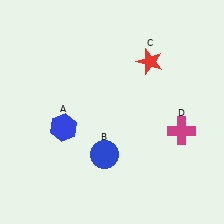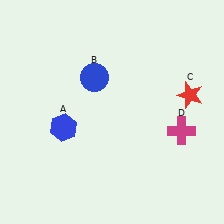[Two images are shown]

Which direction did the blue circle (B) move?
The blue circle (B) moved up.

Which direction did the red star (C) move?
The red star (C) moved right.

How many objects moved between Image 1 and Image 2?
2 objects moved between the two images.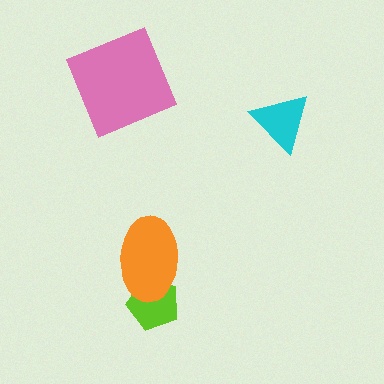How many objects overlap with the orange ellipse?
1 object overlaps with the orange ellipse.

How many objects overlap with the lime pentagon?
1 object overlaps with the lime pentagon.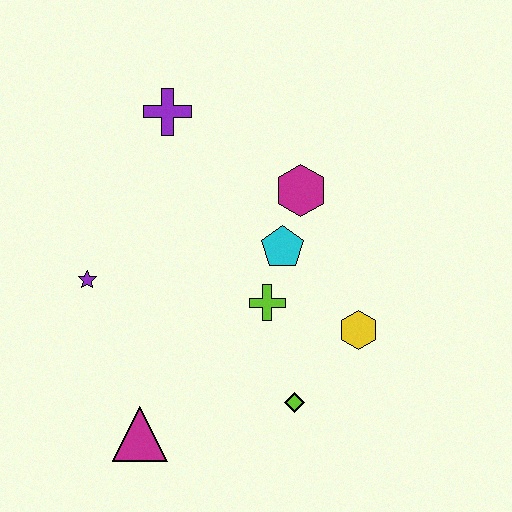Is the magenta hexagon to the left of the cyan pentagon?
No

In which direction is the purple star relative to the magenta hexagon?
The purple star is to the left of the magenta hexagon.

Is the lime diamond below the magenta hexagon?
Yes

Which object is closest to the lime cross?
The cyan pentagon is closest to the lime cross.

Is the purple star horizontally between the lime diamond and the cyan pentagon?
No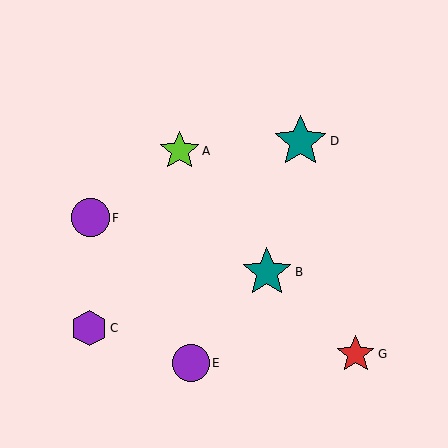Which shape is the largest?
The teal star (labeled D) is the largest.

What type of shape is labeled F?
Shape F is a purple circle.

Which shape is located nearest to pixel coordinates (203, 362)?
The purple circle (labeled E) at (191, 363) is nearest to that location.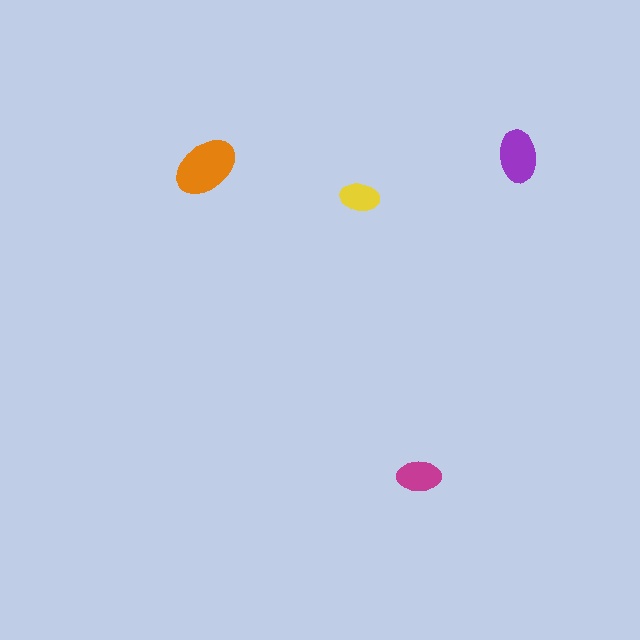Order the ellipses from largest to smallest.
the orange one, the purple one, the magenta one, the yellow one.